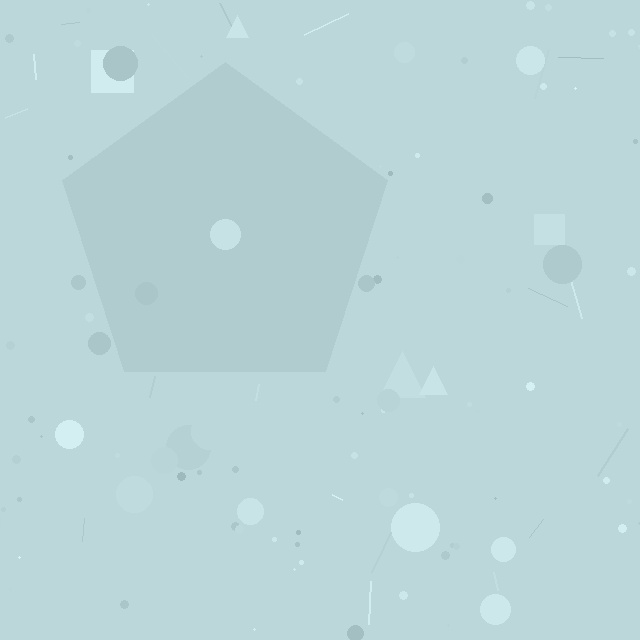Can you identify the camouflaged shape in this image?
The camouflaged shape is a pentagon.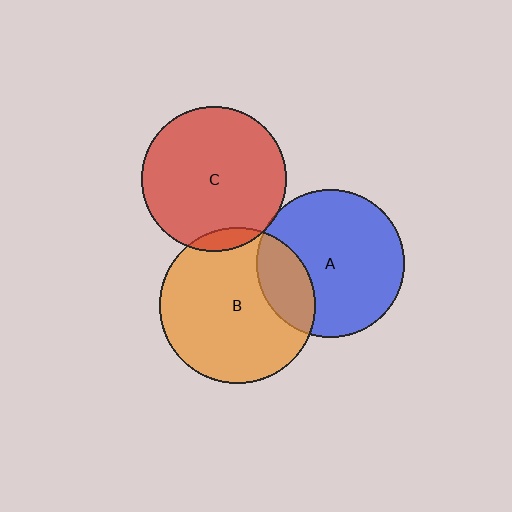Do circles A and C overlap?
Yes.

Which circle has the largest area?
Circle B (orange).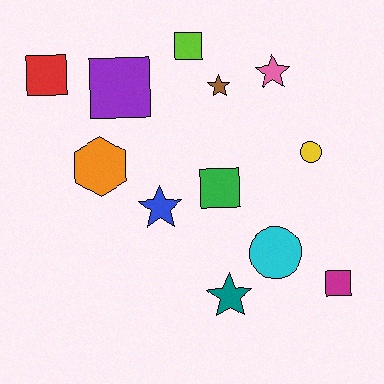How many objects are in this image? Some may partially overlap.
There are 12 objects.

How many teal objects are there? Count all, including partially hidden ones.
There is 1 teal object.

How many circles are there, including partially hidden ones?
There are 2 circles.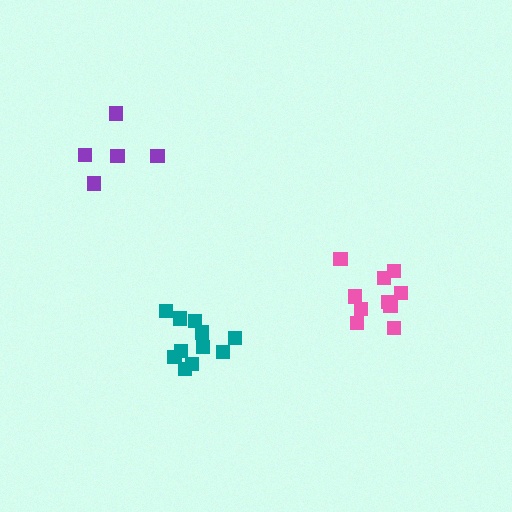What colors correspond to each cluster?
The clusters are colored: purple, teal, pink.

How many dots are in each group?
Group 1: 5 dots, Group 2: 11 dots, Group 3: 10 dots (26 total).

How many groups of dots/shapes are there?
There are 3 groups.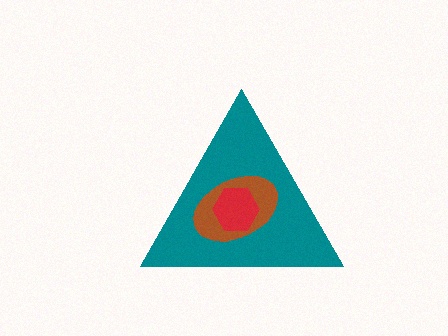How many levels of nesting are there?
3.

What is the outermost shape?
The teal triangle.